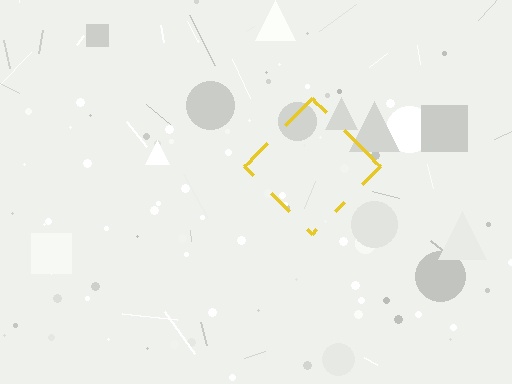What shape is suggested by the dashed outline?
The dashed outline suggests a diamond.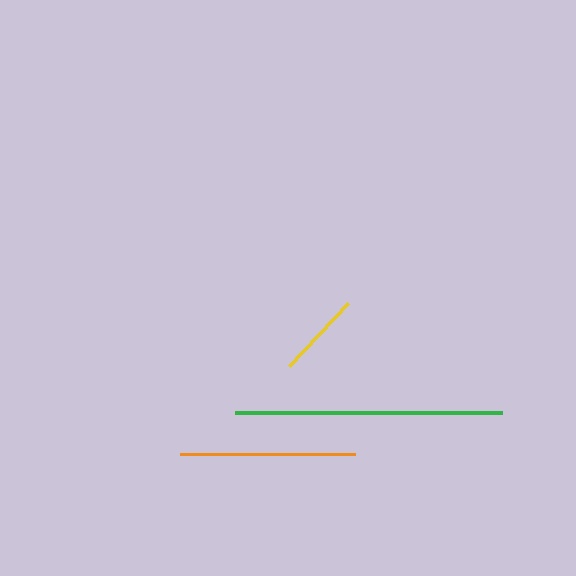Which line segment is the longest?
The green line is the longest at approximately 267 pixels.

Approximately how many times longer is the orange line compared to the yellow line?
The orange line is approximately 2.0 times the length of the yellow line.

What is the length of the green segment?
The green segment is approximately 267 pixels long.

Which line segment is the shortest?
The yellow line is the shortest at approximately 86 pixels.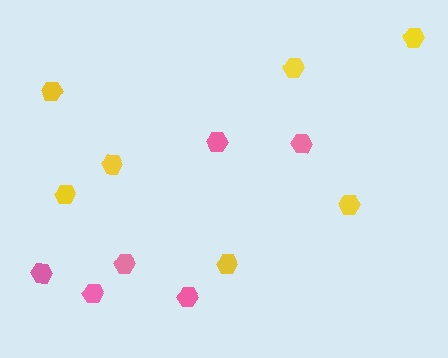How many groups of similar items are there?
There are 2 groups: one group of yellow hexagons (7) and one group of pink hexagons (6).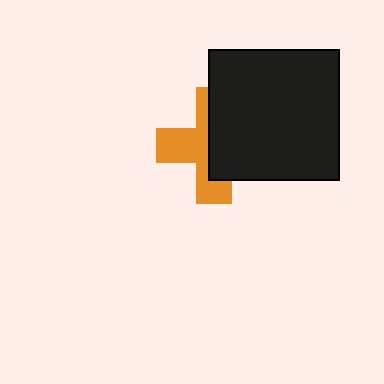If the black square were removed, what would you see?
You would see the complete orange cross.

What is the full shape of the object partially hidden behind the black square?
The partially hidden object is an orange cross.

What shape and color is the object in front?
The object in front is a black square.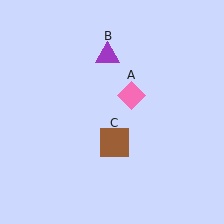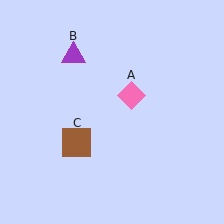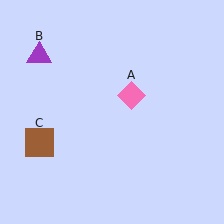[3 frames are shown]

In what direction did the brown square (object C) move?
The brown square (object C) moved left.